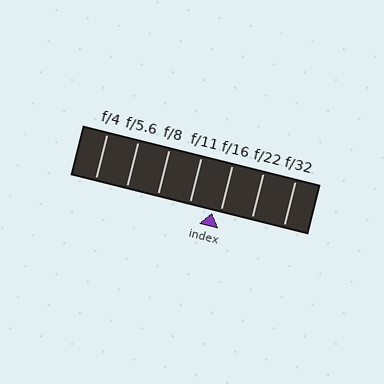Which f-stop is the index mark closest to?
The index mark is closest to f/16.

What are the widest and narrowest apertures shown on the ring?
The widest aperture shown is f/4 and the narrowest is f/32.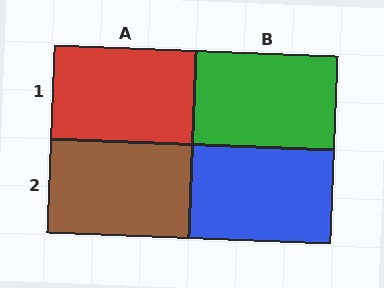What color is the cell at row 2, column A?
Brown.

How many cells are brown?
1 cell is brown.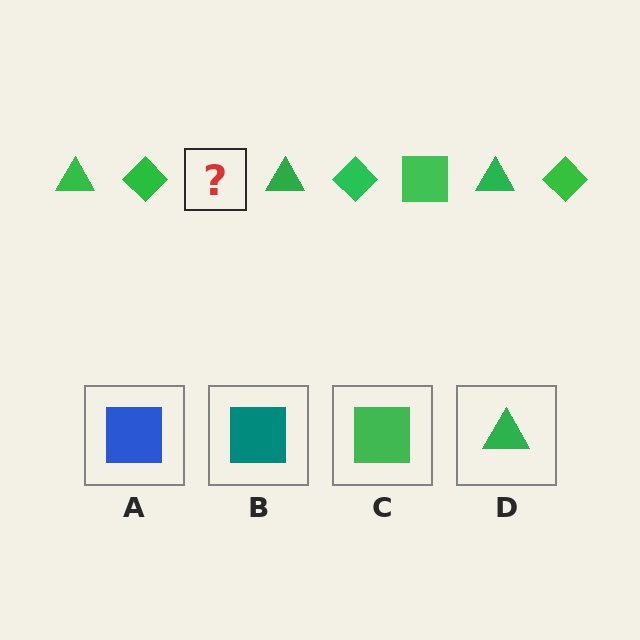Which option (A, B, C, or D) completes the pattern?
C.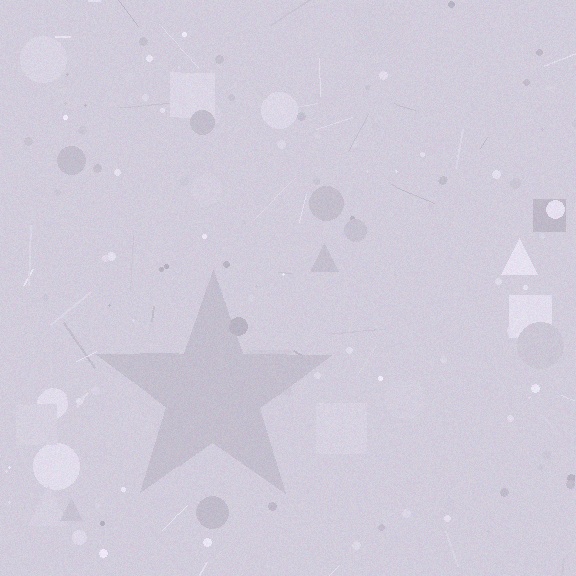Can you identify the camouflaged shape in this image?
The camouflaged shape is a star.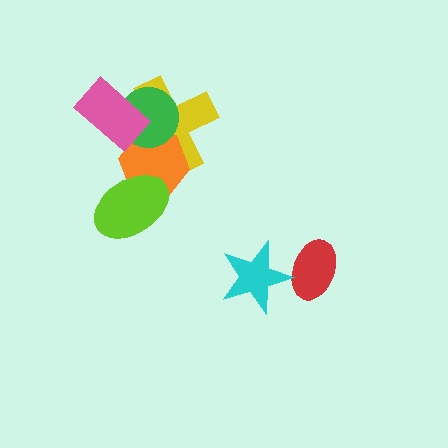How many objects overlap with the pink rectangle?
2 objects overlap with the pink rectangle.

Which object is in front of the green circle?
The pink rectangle is in front of the green circle.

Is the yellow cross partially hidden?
Yes, it is partially covered by another shape.